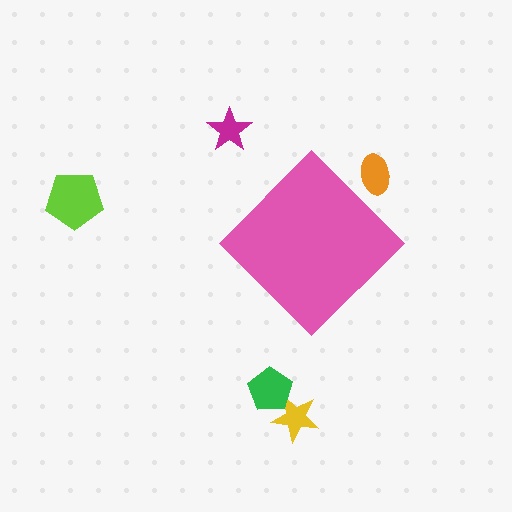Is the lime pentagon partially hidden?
No, the lime pentagon is fully visible.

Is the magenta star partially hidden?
No, the magenta star is fully visible.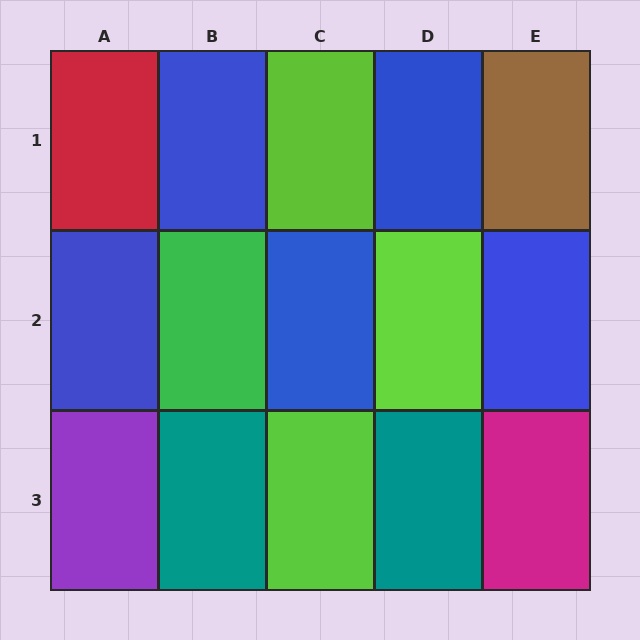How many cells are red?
1 cell is red.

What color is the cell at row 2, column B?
Green.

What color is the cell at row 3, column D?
Teal.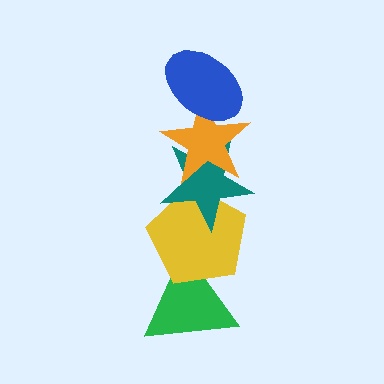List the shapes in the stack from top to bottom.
From top to bottom: the blue ellipse, the orange star, the teal star, the yellow pentagon, the green triangle.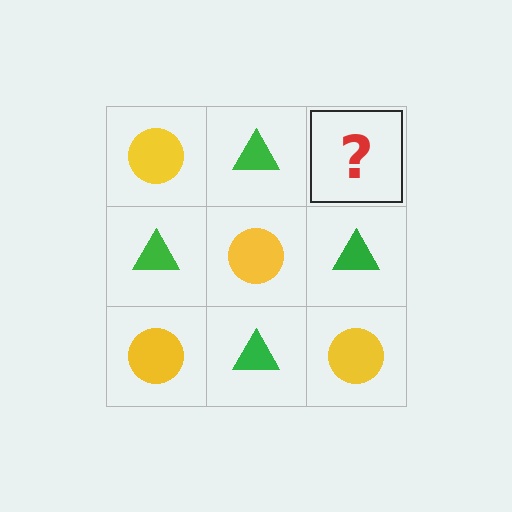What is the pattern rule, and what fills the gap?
The rule is that it alternates yellow circle and green triangle in a checkerboard pattern. The gap should be filled with a yellow circle.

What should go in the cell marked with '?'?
The missing cell should contain a yellow circle.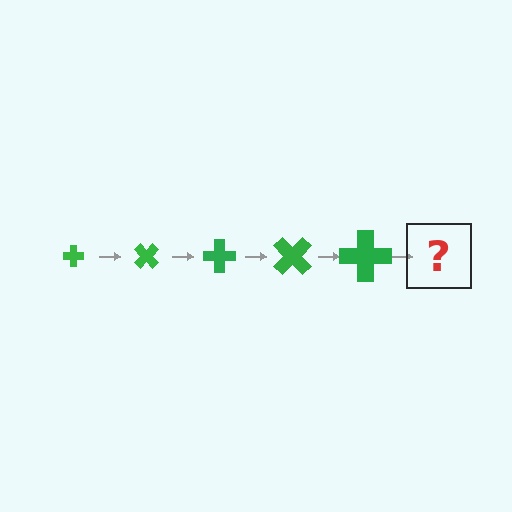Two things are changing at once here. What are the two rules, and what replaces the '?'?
The two rules are that the cross grows larger each step and it rotates 45 degrees each step. The '?' should be a cross, larger than the previous one and rotated 225 degrees from the start.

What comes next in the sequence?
The next element should be a cross, larger than the previous one and rotated 225 degrees from the start.